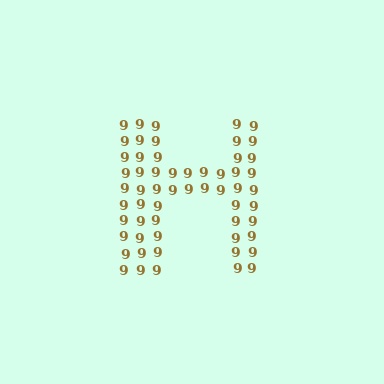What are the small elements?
The small elements are digit 9's.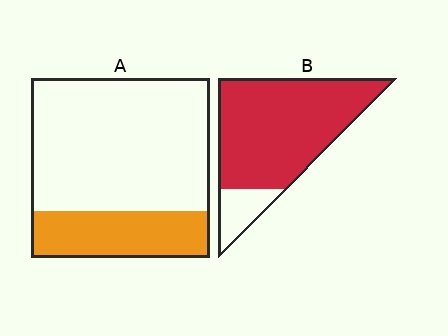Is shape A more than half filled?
No.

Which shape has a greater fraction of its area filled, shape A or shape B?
Shape B.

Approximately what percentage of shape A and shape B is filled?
A is approximately 25% and B is approximately 85%.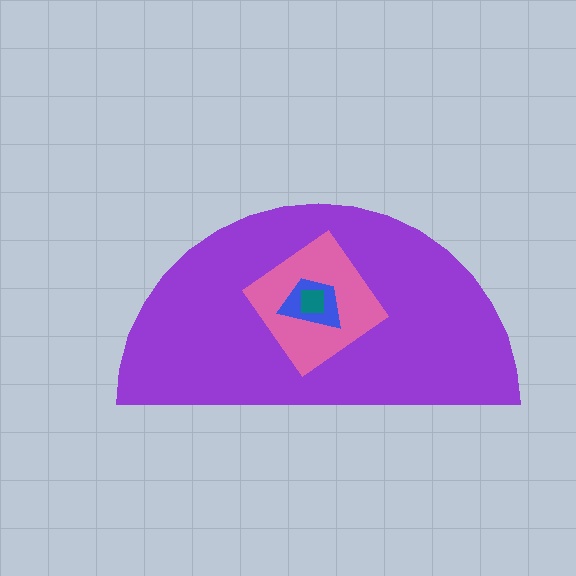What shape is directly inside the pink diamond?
The blue trapezoid.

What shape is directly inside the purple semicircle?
The pink diamond.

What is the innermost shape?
The teal square.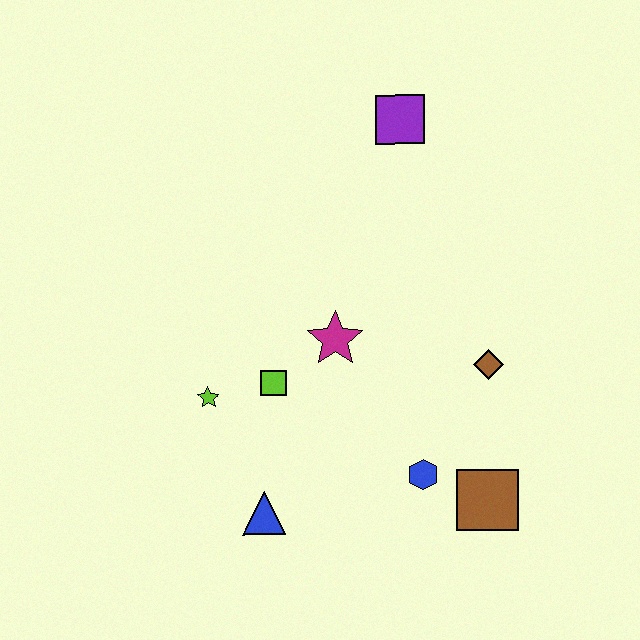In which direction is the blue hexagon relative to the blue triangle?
The blue hexagon is to the right of the blue triangle.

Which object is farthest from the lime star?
The purple square is farthest from the lime star.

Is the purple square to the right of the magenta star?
Yes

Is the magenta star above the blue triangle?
Yes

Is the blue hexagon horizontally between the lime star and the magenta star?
No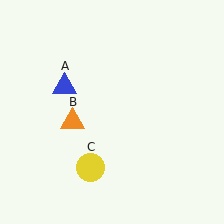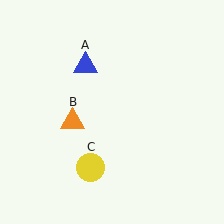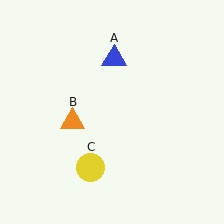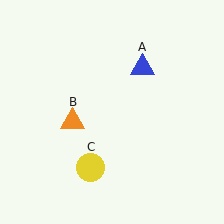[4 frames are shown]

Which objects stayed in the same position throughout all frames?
Orange triangle (object B) and yellow circle (object C) remained stationary.